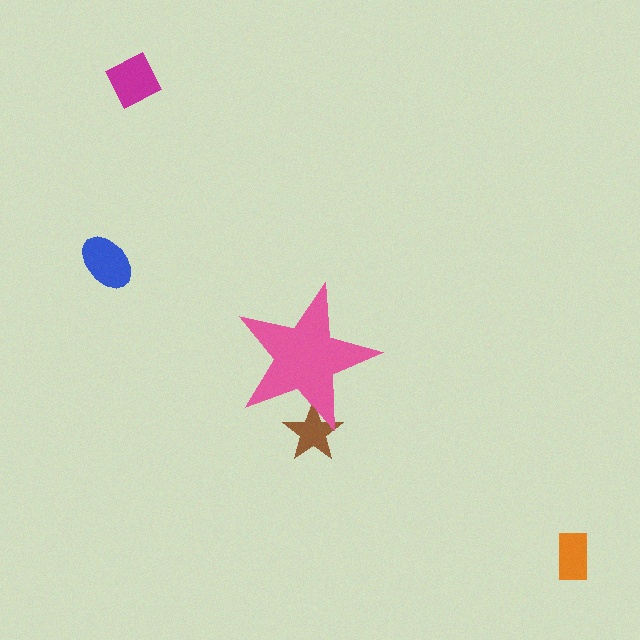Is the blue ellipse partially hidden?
No, the blue ellipse is fully visible.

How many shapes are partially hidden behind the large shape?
1 shape is partially hidden.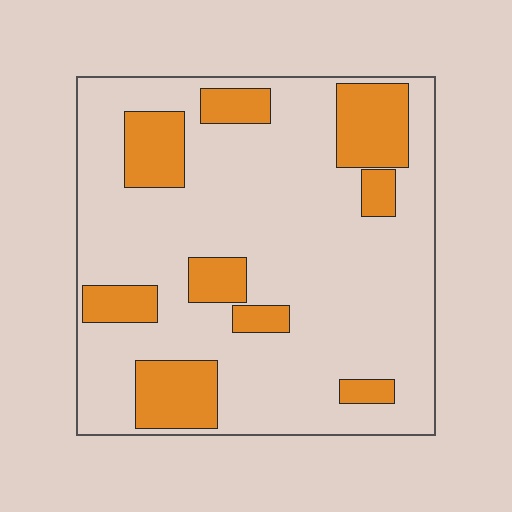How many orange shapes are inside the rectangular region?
9.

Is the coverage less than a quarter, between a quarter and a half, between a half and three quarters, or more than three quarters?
Less than a quarter.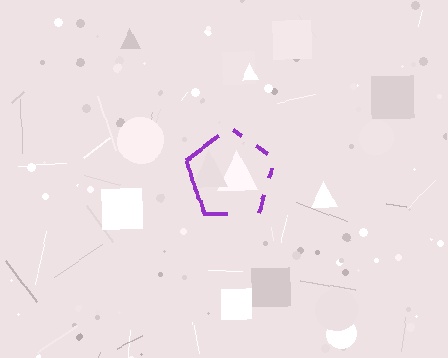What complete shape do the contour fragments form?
The contour fragments form a pentagon.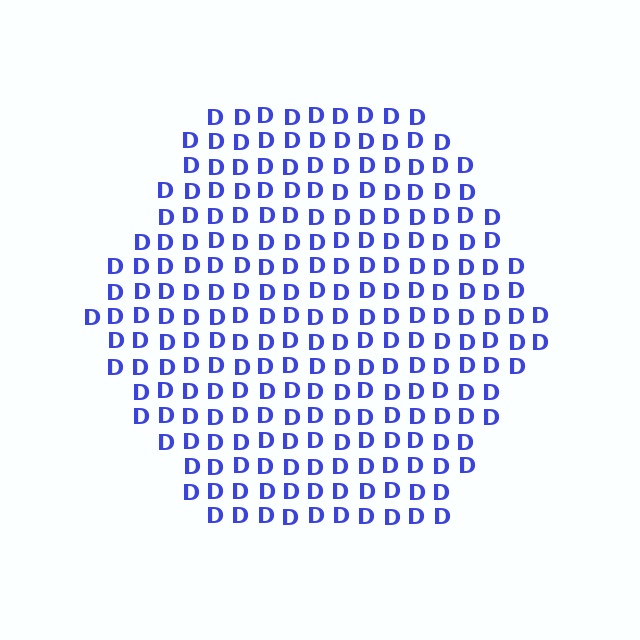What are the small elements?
The small elements are letter D's.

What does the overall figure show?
The overall figure shows a hexagon.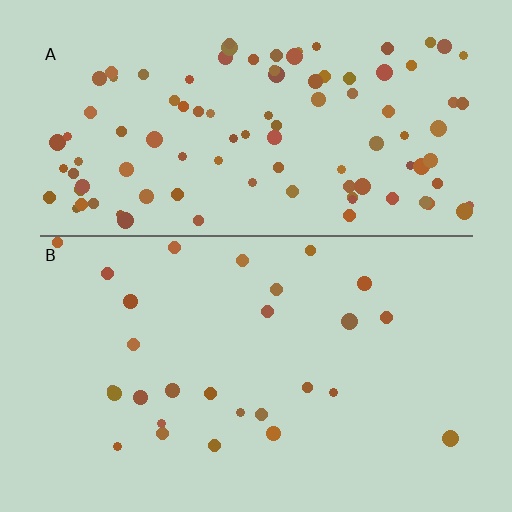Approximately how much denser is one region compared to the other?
Approximately 3.6× — region A over region B.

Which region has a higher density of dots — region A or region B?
A (the top).